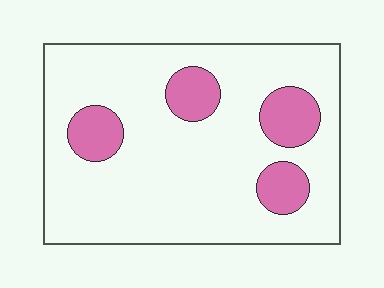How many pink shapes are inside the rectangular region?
4.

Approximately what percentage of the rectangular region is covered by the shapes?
Approximately 15%.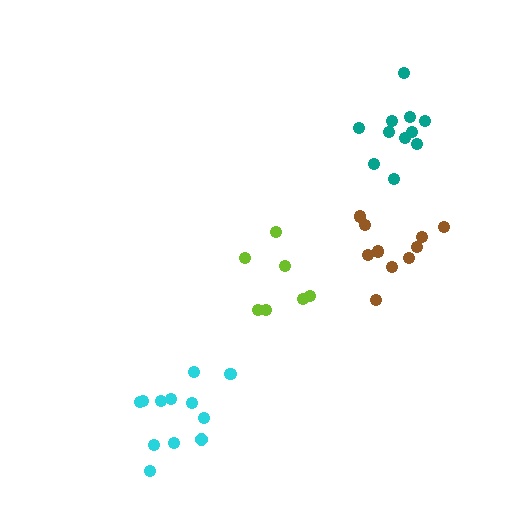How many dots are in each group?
Group 1: 11 dots, Group 2: 12 dots, Group 3: 7 dots, Group 4: 10 dots (40 total).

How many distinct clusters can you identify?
There are 4 distinct clusters.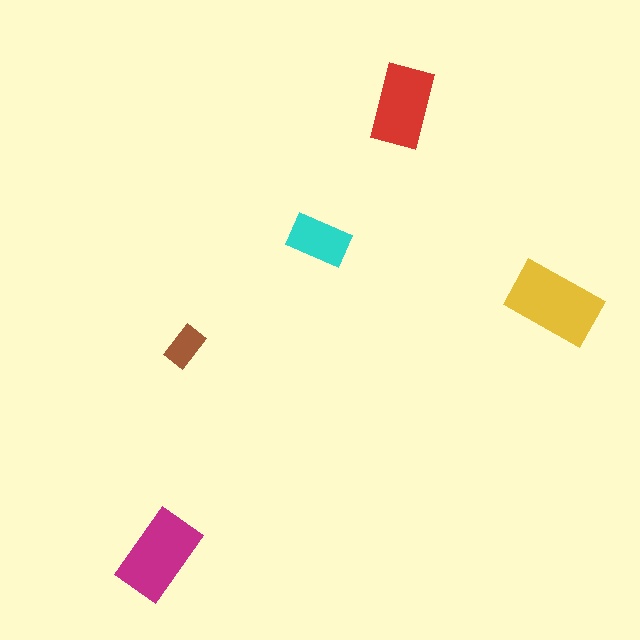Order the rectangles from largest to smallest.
the yellow one, the magenta one, the red one, the cyan one, the brown one.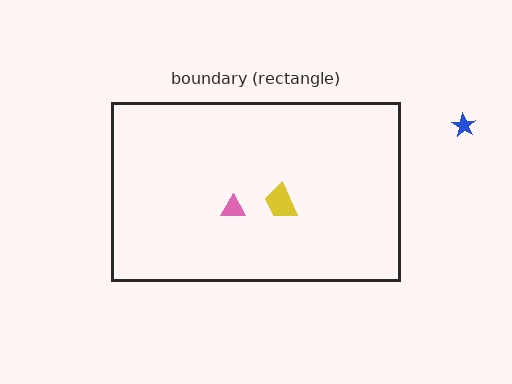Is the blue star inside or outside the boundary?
Outside.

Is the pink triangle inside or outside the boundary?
Inside.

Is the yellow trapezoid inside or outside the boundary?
Inside.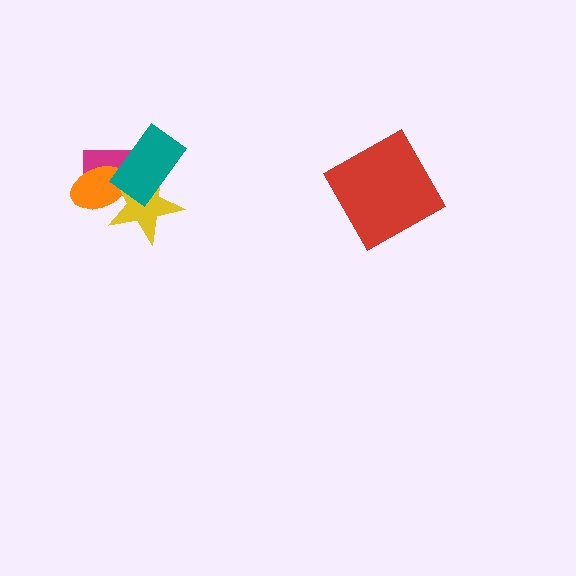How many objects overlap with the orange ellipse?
3 objects overlap with the orange ellipse.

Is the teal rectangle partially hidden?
No, no other shape covers it.